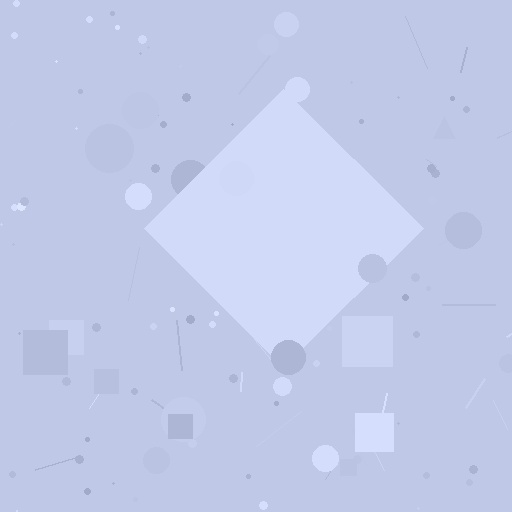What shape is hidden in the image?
A diamond is hidden in the image.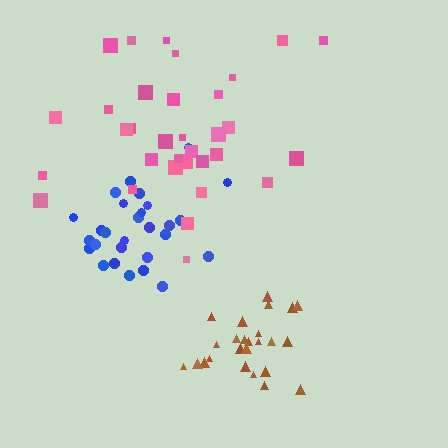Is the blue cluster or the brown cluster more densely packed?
Blue.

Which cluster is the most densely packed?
Blue.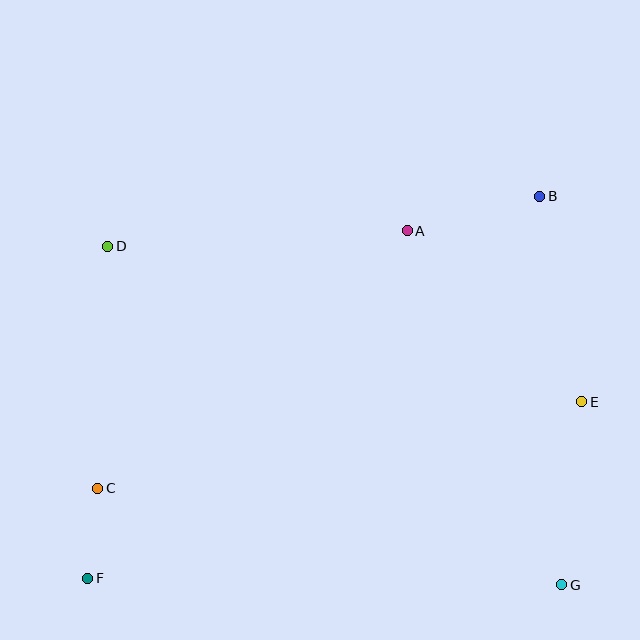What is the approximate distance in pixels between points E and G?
The distance between E and G is approximately 184 pixels.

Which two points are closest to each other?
Points C and F are closest to each other.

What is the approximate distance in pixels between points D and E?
The distance between D and E is approximately 499 pixels.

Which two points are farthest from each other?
Points B and F are farthest from each other.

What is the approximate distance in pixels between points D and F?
The distance between D and F is approximately 333 pixels.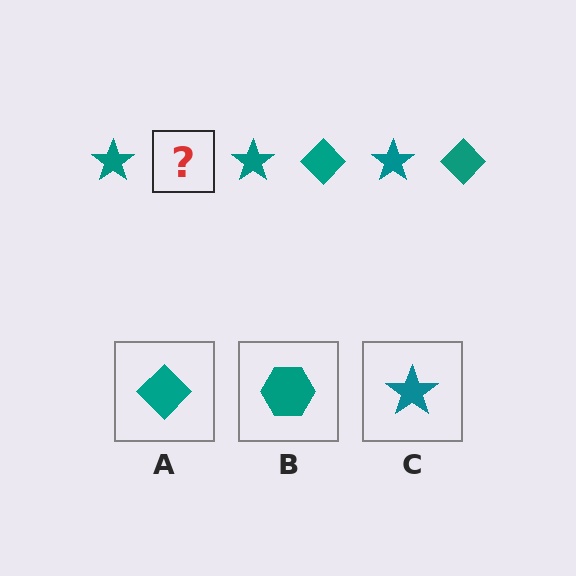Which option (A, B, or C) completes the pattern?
A.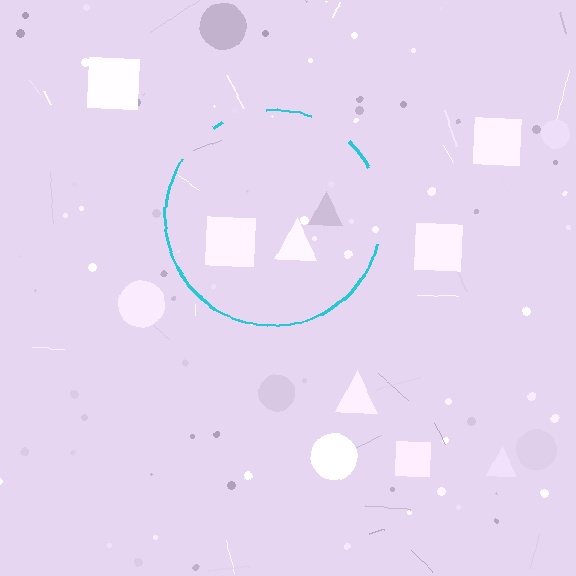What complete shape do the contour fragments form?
The contour fragments form a circle.